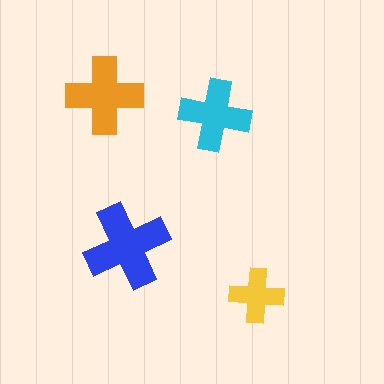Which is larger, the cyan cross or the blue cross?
The blue one.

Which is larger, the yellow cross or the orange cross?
The orange one.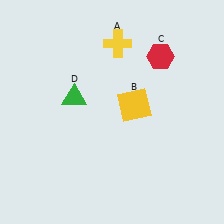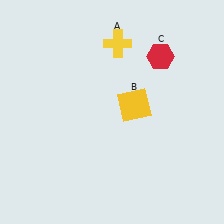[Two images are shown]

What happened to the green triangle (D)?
The green triangle (D) was removed in Image 2. It was in the top-left area of Image 1.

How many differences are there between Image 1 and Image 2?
There is 1 difference between the two images.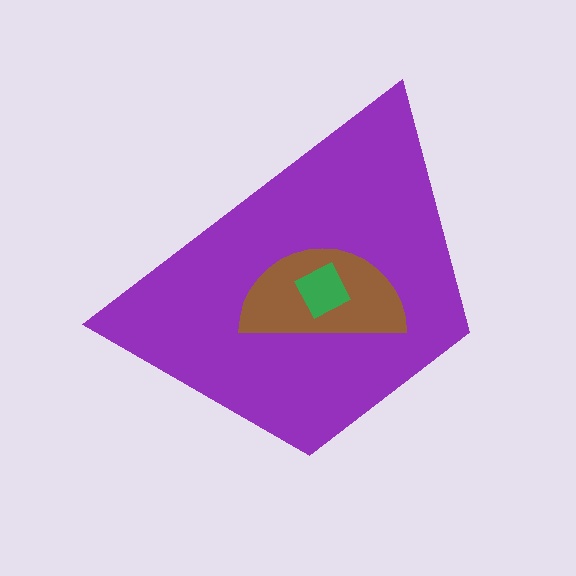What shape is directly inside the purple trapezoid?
The brown semicircle.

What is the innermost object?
The green square.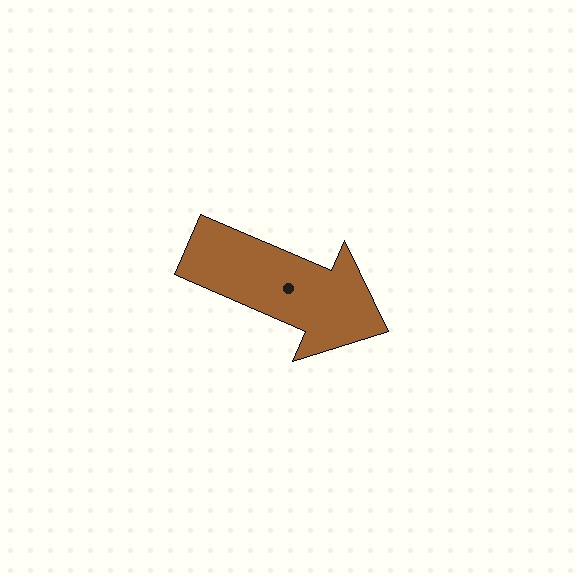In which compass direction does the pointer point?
Southeast.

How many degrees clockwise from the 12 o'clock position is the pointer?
Approximately 113 degrees.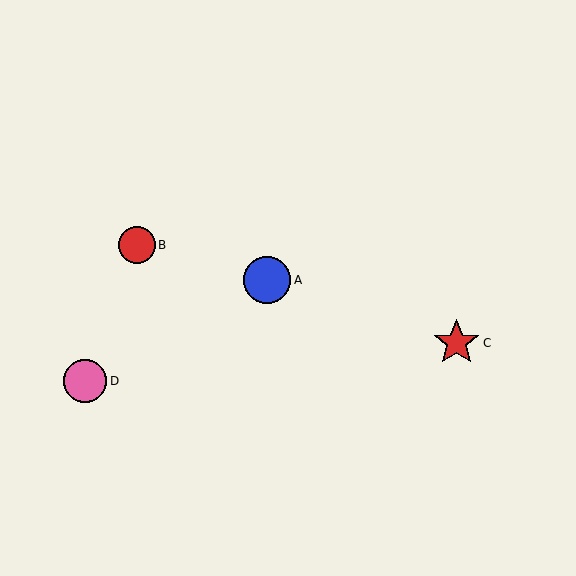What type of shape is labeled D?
Shape D is a pink circle.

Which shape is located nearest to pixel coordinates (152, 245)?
The red circle (labeled B) at (137, 245) is nearest to that location.